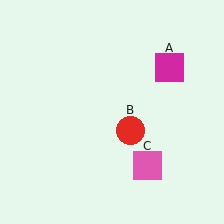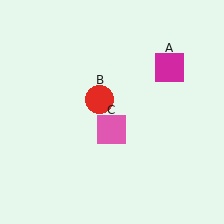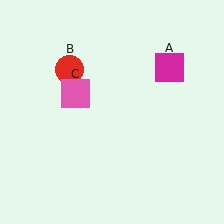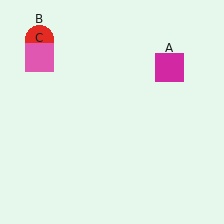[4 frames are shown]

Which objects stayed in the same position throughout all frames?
Magenta square (object A) remained stationary.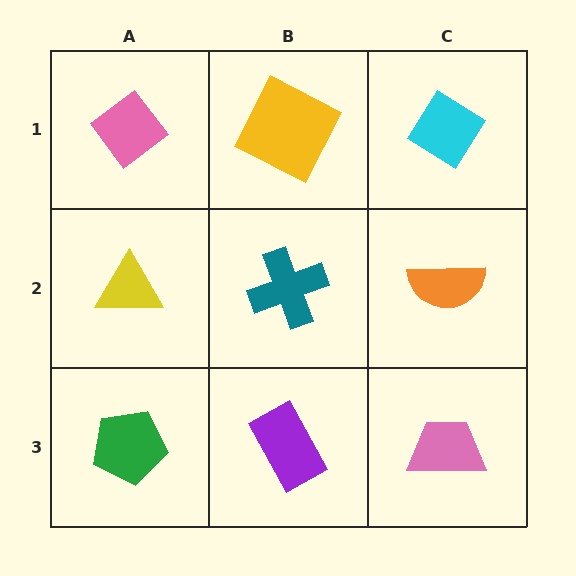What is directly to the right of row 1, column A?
A yellow square.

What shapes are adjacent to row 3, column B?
A teal cross (row 2, column B), a green pentagon (row 3, column A), a pink trapezoid (row 3, column C).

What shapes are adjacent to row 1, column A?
A yellow triangle (row 2, column A), a yellow square (row 1, column B).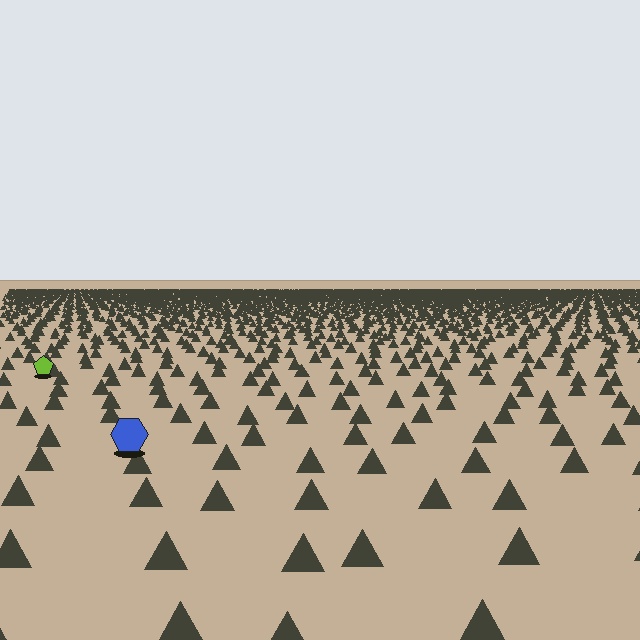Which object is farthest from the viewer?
The lime pentagon is farthest from the viewer. It appears smaller and the ground texture around it is denser.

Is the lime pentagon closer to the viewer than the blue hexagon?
No. The blue hexagon is closer — you can tell from the texture gradient: the ground texture is coarser near it.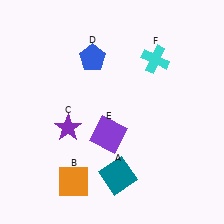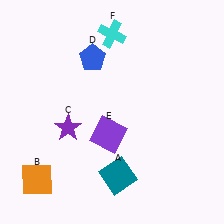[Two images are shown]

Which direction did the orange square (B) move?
The orange square (B) moved left.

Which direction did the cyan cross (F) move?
The cyan cross (F) moved left.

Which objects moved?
The objects that moved are: the orange square (B), the cyan cross (F).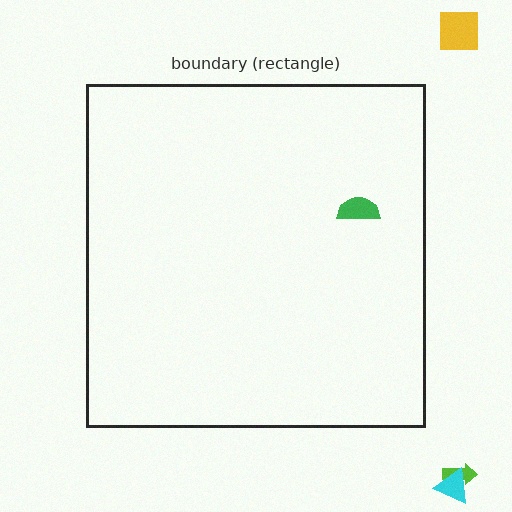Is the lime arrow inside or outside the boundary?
Outside.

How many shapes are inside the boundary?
1 inside, 3 outside.